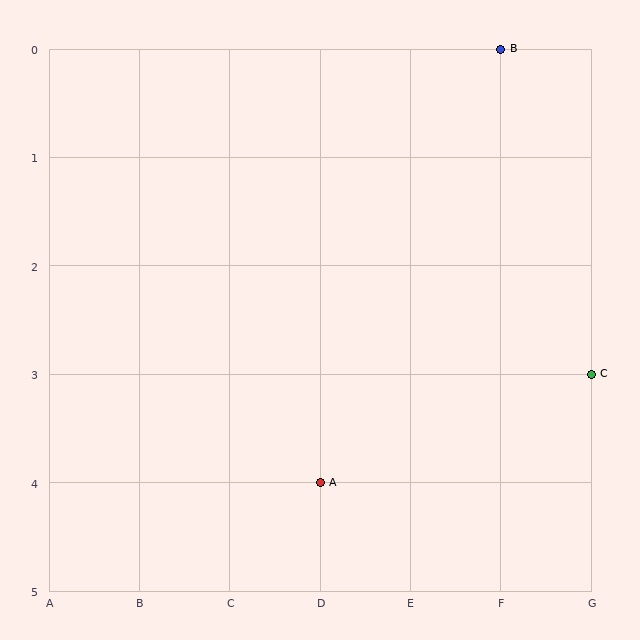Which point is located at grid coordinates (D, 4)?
Point A is at (D, 4).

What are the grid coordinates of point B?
Point B is at grid coordinates (F, 0).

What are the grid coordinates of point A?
Point A is at grid coordinates (D, 4).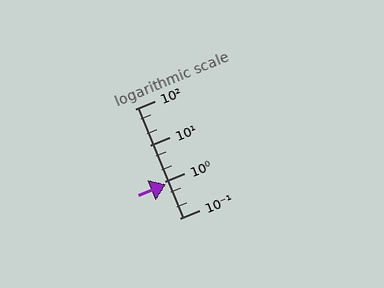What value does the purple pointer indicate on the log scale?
The pointer indicates approximately 0.85.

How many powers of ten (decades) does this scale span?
The scale spans 3 decades, from 0.1 to 100.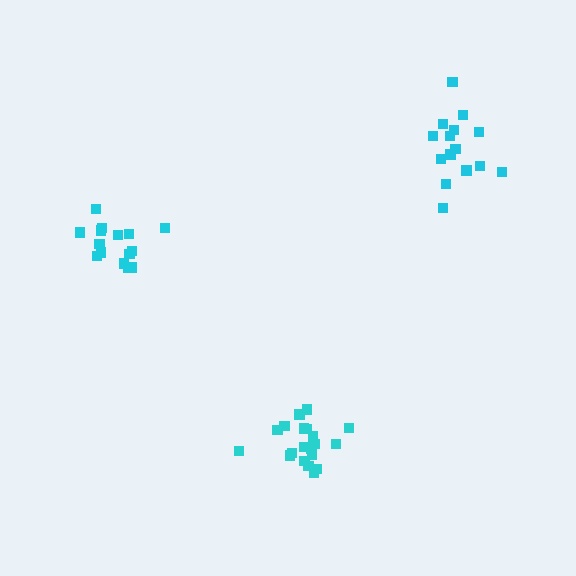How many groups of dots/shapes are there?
There are 3 groups.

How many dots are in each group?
Group 1: 21 dots, Group 2: 15 dots, Group 3: 15 dots (51 total).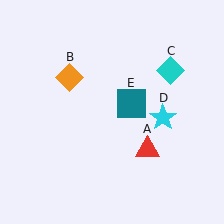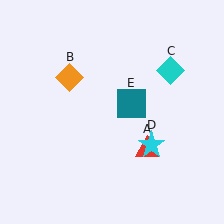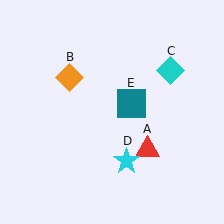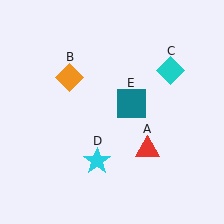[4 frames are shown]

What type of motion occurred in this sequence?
The cyan star (object D) rotated clockwise around the center of the scene.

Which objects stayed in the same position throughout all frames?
Red triangle (object A) and orange diamond (object B) and cyan diamond (object C) and teal square (object E) remained stationary.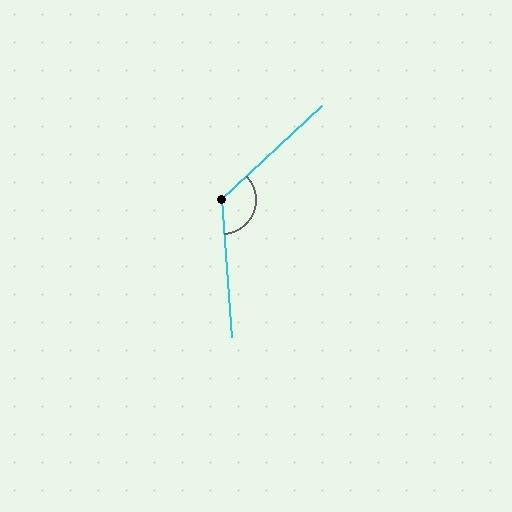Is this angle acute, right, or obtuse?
It is obtuse.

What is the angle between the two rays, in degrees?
Approximately 129 degrees.